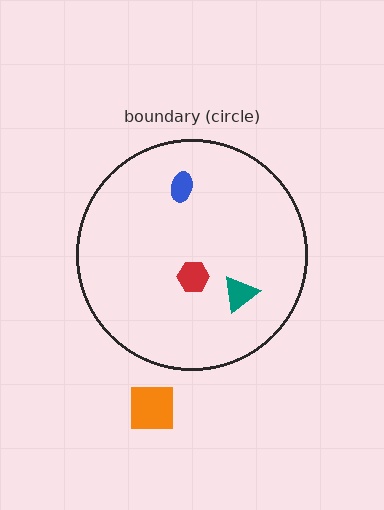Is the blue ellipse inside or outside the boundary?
Inside.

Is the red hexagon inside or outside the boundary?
Inside.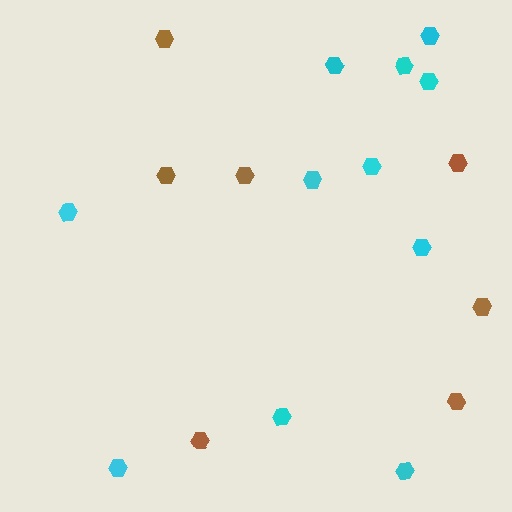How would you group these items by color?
There are 2 groups: one group of cyan hexagons (11) and one group of brown hexagons (7).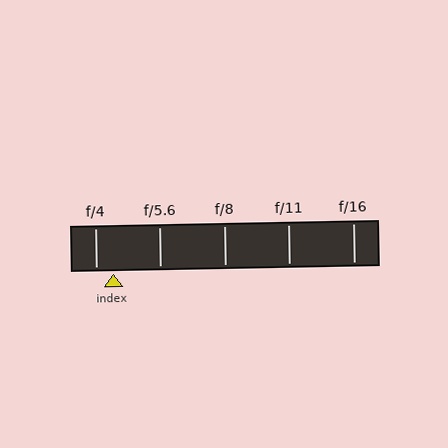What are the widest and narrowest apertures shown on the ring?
The widest aperture shown is f/4 and the narrowest is f/16.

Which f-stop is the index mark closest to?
The index mark is closest to f/4.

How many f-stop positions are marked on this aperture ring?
There are 5 f-stop positions marked.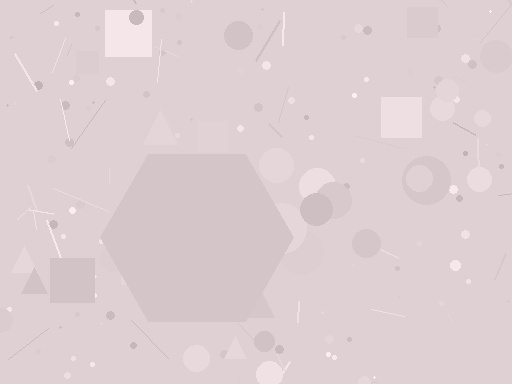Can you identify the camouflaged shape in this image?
The camouflaged shape is a hexagon.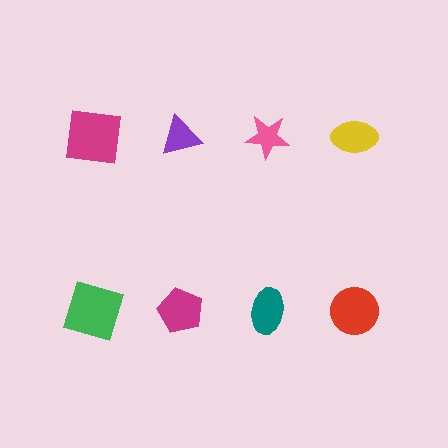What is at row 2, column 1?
A green square.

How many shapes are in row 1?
4 shapes.